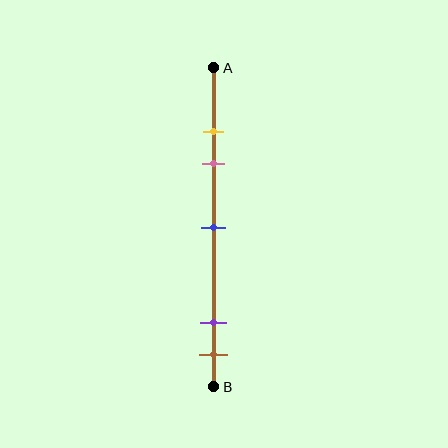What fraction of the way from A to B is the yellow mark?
The yellow mark is approximately 20% (0.2) of the way from A to B.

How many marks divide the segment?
There are 5 marks dividing the segment.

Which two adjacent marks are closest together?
The yellow and pink marks are the closest adjacent pair.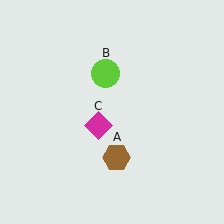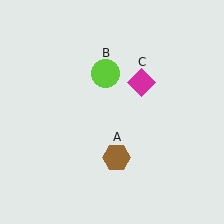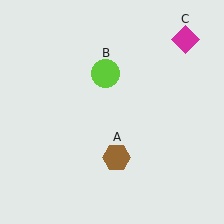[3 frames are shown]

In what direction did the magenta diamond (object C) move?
The magenta diamond (object C) moved up and to the right.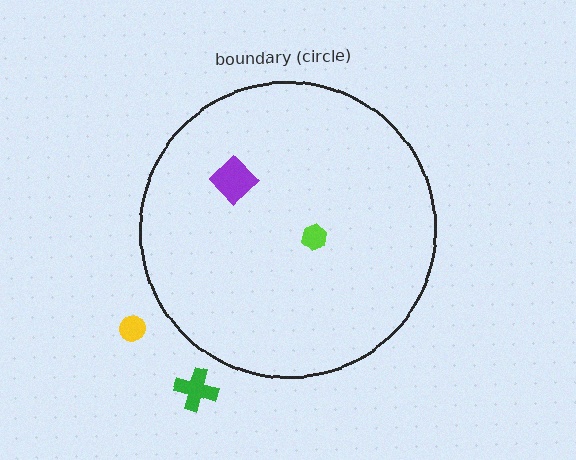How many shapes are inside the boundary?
2 inside, 2 outside.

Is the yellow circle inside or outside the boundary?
Outside.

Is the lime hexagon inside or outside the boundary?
Inside.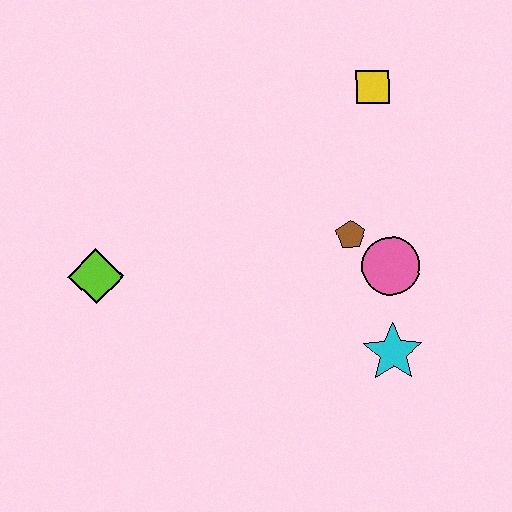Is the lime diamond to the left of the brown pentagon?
Yes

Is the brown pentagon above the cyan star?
Yes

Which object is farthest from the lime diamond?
The yellow square is farthest from the lime diamond.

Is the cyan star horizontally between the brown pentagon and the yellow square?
No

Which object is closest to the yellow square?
The brown pentagon is closest to the yellow square.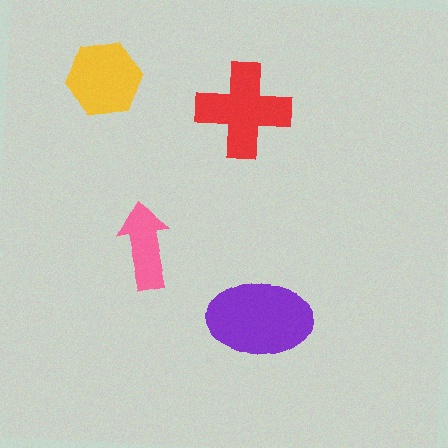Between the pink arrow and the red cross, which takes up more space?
The red cross.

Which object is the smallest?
The pink arrow.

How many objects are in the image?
There are 4 objects in the image.